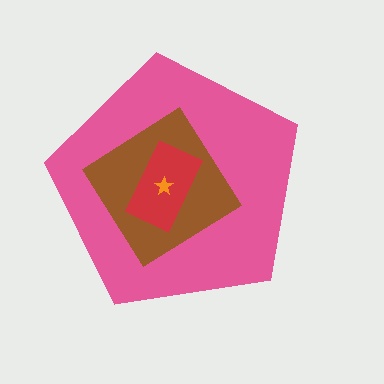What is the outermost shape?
The pink pentagon.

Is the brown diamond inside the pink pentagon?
Yes.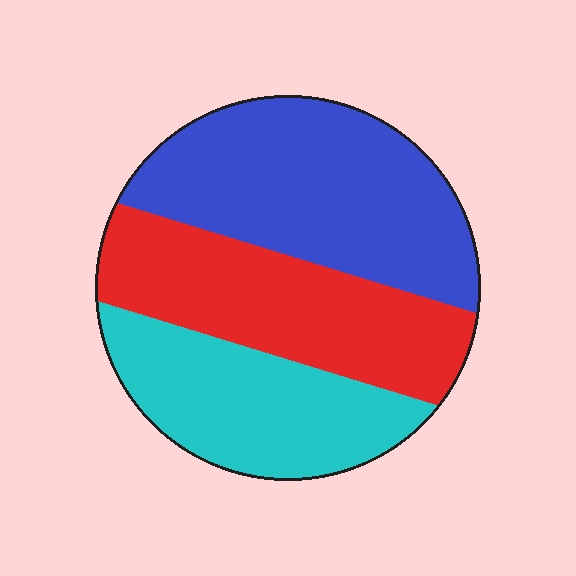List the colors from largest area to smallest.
From largest to smallest: blue, red, cyan.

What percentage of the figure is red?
Red takes up about one third (1/3) of the figure.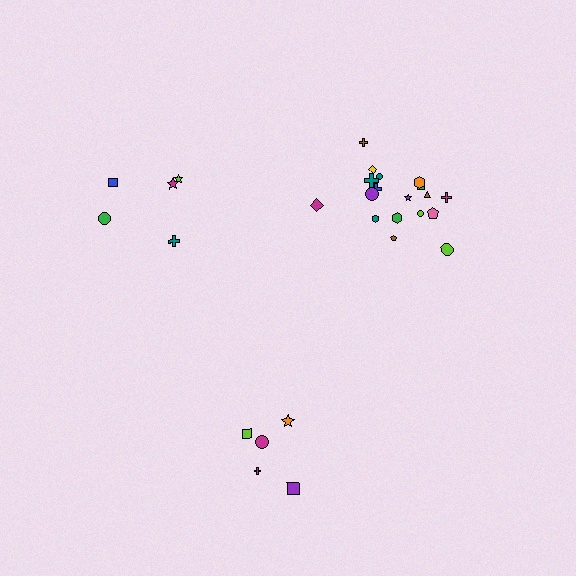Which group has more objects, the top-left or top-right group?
The top-right group.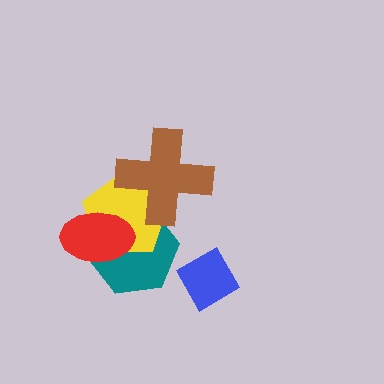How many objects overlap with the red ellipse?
2 objects overlap with the red ellipse.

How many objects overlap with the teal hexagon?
3 objects overlap with the teal hexagon.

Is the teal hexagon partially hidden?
Yes, it is partially covered by another shape.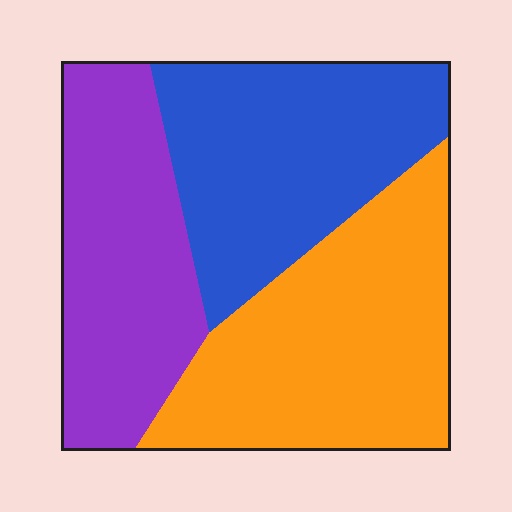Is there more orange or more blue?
Orange.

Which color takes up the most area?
Orange, at roughly 40%.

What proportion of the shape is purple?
Purple takes up about one third (1/3) of the shape.